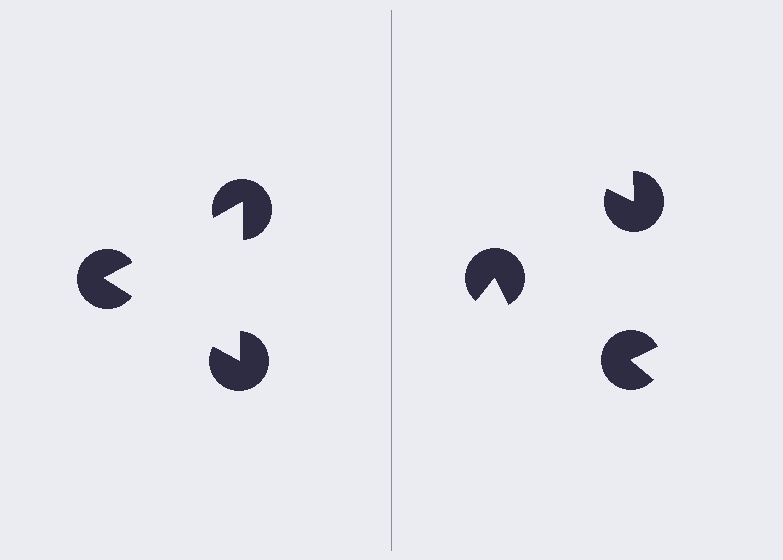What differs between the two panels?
The pac-man discs are positioned identically on both sides; only the wedge orientations differ. On the left they align to a triangle; on the right they are misaligned.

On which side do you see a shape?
An illusory triangle appears on the left side. On the right side the wedge cuts are rotated, so no coherent shape forms.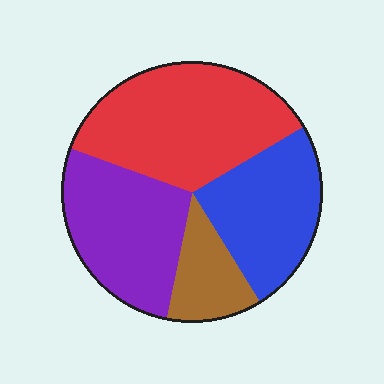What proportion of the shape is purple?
Purple takes up about one quarter (1/4) of the shape.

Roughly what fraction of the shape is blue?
Blue covers around 25% of the shape.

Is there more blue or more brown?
Blue.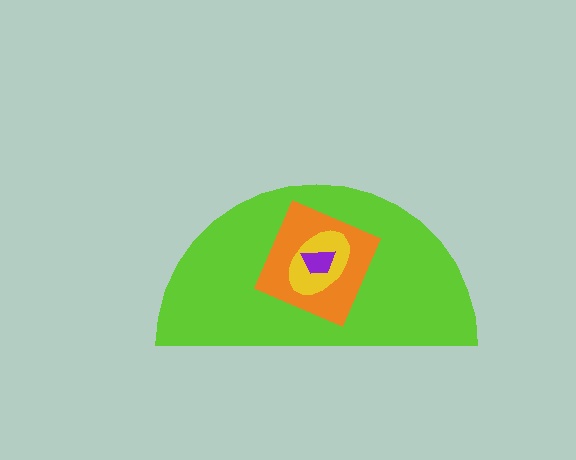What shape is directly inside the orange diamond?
The yellow ellipse.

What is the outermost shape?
The lime semicircle.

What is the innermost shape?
The purple trapezoid.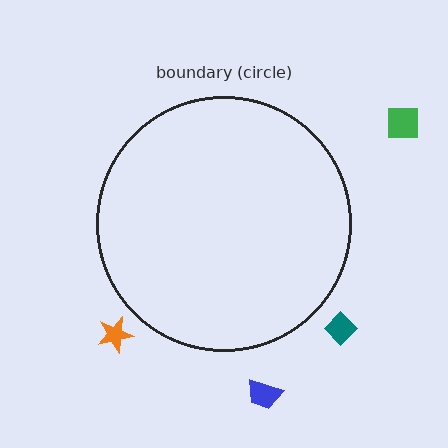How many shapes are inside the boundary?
0 inside, 4 outside.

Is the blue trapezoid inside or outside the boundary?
Outside.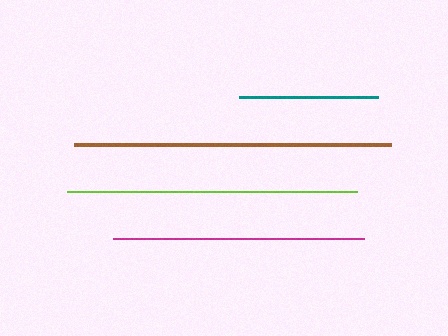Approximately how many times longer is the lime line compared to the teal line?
The lime line is approximately 2.1 times the length of the teal line.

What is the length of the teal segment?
The teal segment is approximately 138 pixels long.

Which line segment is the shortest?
The teal line is the shortest at approximately 138 pixels.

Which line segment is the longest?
The brown line is the longest at approximately 317 pixels.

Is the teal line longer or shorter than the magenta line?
The magenta line is longer than the teal line.